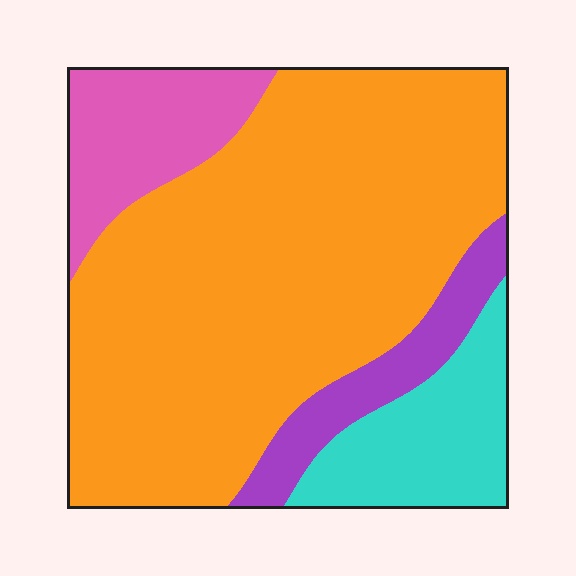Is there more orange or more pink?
Orange.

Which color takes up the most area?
Orange, at roughly 65%.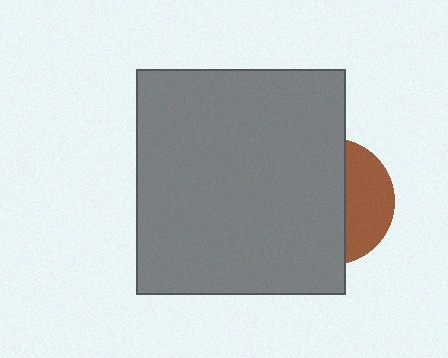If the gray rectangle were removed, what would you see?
You would see the complete brown circle.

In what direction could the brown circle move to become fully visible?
The brown circle could move right. That would shift it out from behind the gray rectangle entirely.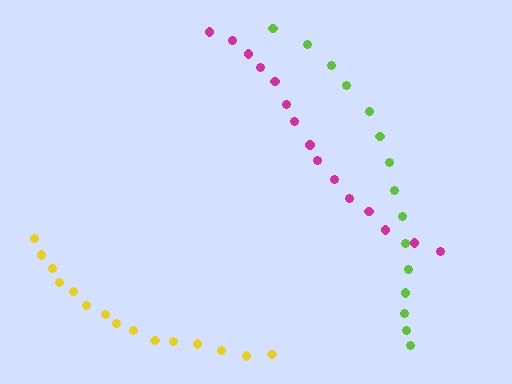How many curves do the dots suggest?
There are 3 distinct paths.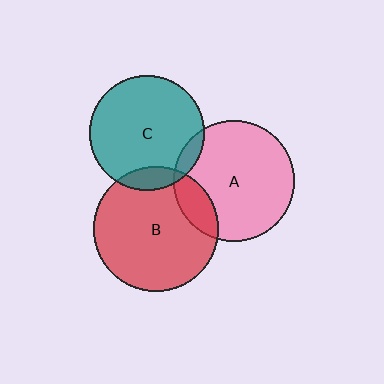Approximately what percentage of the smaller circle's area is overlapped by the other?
Approximately 10%.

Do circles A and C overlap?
Yes.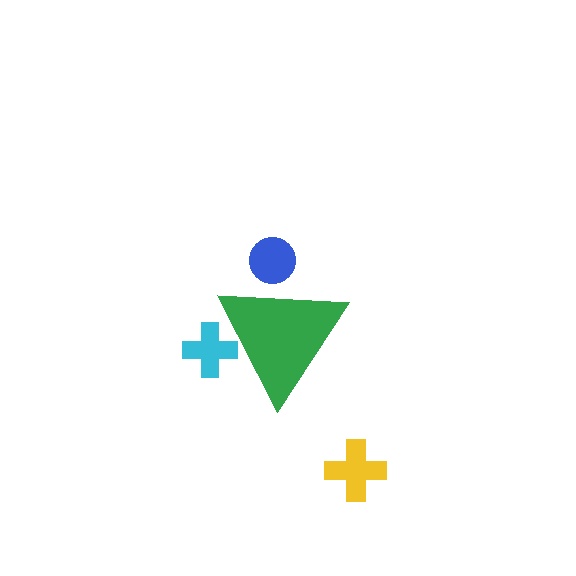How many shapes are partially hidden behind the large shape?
2 shapes are partially hidden.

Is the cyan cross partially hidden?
Yes, the cyan cross is partially hidden behind the green triangle.